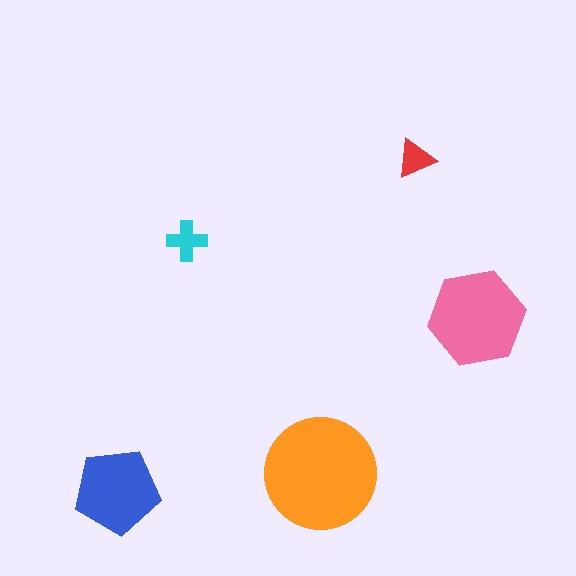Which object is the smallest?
The red triangle.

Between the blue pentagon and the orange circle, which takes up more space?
The orange circle.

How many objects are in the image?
There are 5 objects in the image.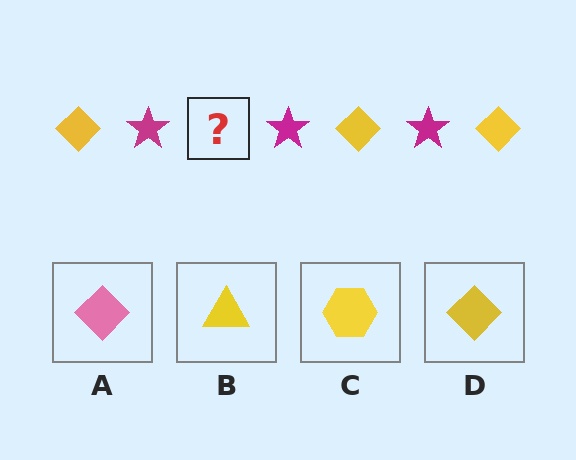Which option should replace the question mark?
Option D.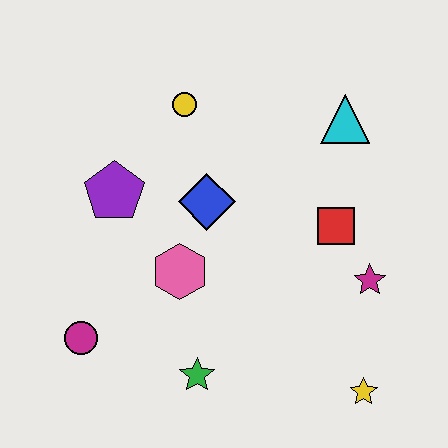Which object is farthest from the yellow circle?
The yellow star is farthest from the yellow circle.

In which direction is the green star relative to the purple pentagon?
The green star is below the purple pentagon.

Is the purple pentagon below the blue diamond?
No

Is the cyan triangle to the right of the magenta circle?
Yes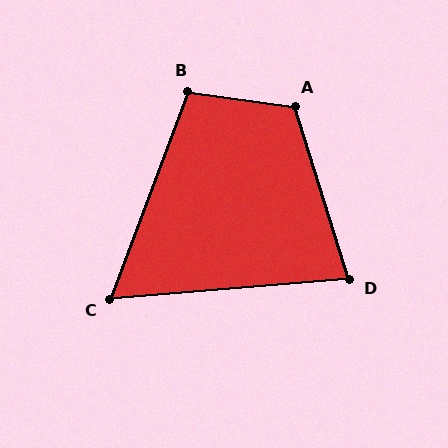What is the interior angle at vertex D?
Approximately 77 degrees (acute).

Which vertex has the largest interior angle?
A, at approximately 115 degrees.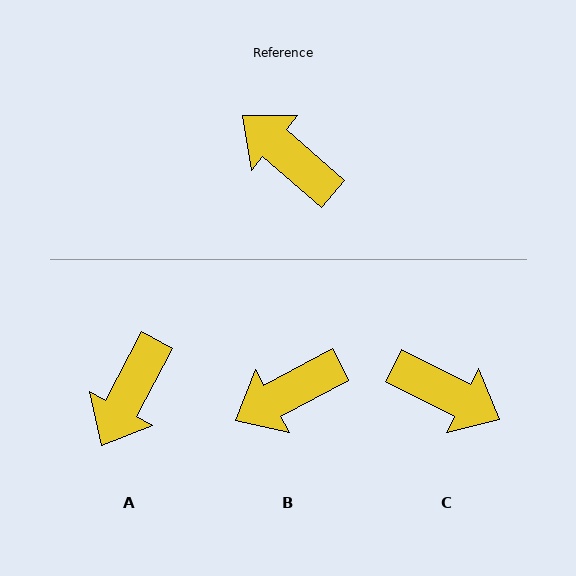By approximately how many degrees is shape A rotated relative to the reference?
Approximately 103 degrees counter-clockwise.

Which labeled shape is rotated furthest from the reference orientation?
C, about 166 degrees away.